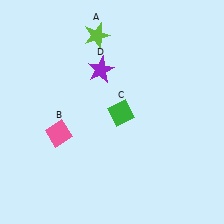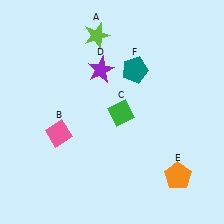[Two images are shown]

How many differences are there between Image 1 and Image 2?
There are 2 differences between the two images.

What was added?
An orange pentagon (E), a teal pentagon (F) were added in Image 2.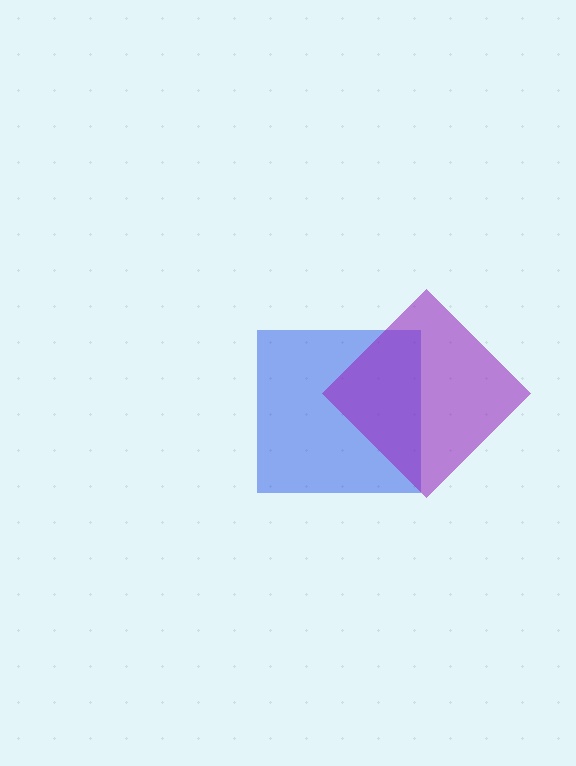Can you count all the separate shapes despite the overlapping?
Yes, there are 2 separate shapes.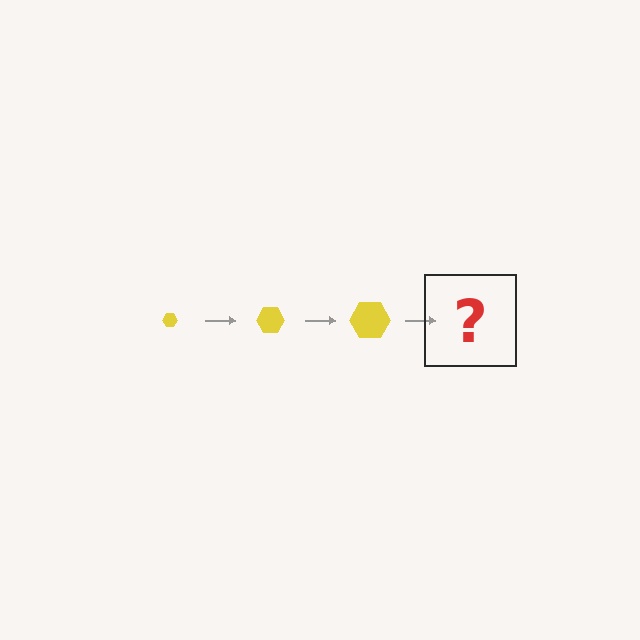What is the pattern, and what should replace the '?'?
The pattern is that the hexagon gets progressively larger each step. The '?' should be a yellow hexagon, larger than the previous one.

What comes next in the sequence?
The next element should be a yellow hexagon, larger than the previous one.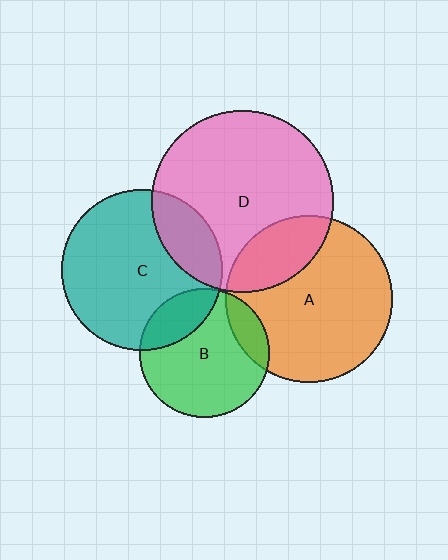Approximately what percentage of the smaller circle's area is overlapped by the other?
Approximately 25%.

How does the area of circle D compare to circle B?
Approximately 2.0 times.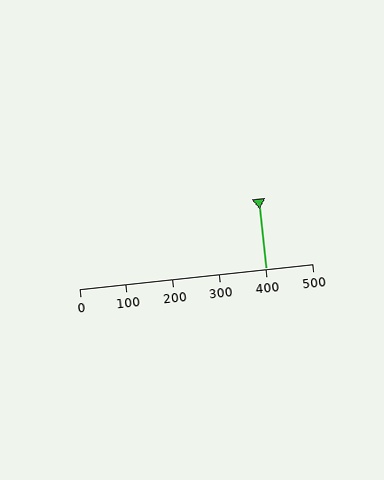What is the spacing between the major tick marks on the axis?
The major ticks are spaced 100 apart.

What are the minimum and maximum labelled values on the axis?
The axis runs from 0 to 500.